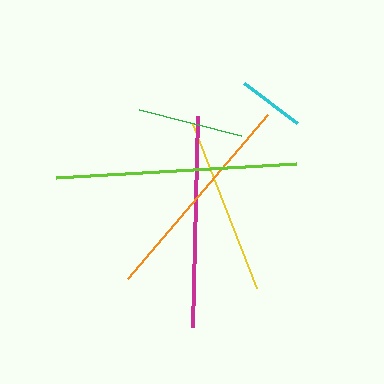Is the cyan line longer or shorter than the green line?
The green line is longer than the cyan line.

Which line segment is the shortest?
The cyan line is the shortest at approximately 66 pixels.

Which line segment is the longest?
The lime line is the longest at approximately 240 pixels.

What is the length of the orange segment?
The orange segment is approximately 216 pixels long.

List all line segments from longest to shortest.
From longest to shortest: lime, orange, magenta, yellow, green, cyan.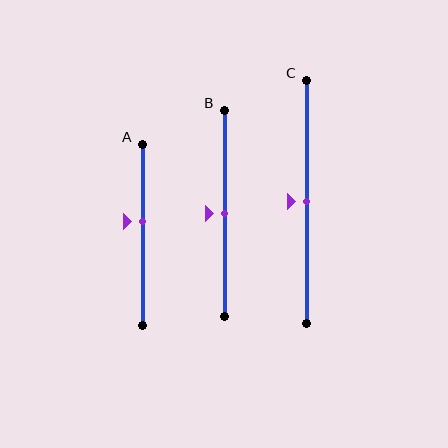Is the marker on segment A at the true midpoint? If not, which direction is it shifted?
No, the marker on segment A is shifted upward by about 7% of the segment length.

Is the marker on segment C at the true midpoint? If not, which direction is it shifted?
Yes, the marker on segment C is at the true midpoint.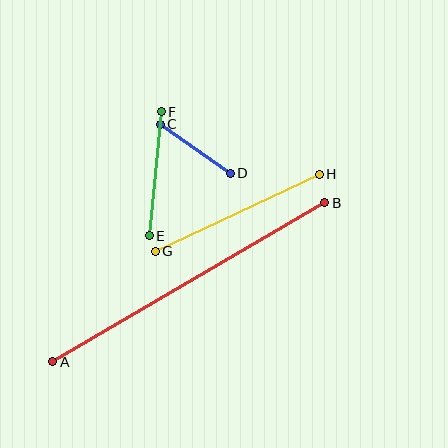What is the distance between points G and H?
The distance is approximately 181 pixels.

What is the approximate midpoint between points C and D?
The midpoint is at approximately (195, 149) pixels.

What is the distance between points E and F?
The distance is approximately 125 pixels.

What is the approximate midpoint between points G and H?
The midpoint is at approximately (237, 213) pixels.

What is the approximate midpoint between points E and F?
The midpoint is at approximately (155, 174) pixels.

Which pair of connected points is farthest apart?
Points A and B are farthest apart.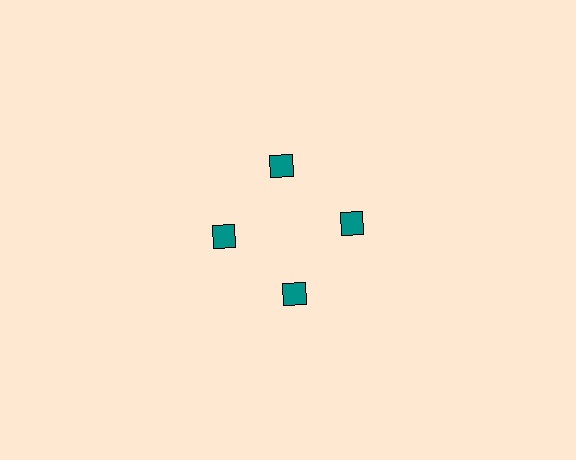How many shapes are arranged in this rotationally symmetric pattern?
There are 4 shapes, arranged in 4 groups of 1.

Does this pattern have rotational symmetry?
Yes, this pattern has 4-fold rotational symmetry. It looks the same after rotating 90 degrees around the center.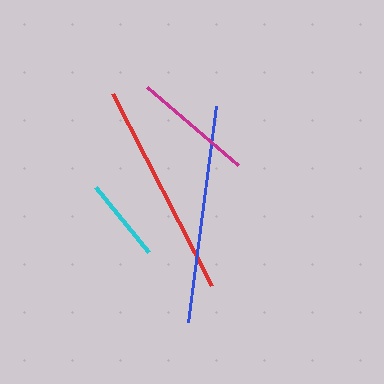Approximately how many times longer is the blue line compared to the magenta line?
The blue line is approximately 1.8 times the length of the magenta line.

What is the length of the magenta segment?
The magenta segment is approximately 120 pixels long.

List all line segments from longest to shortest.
From longest to shortest: blue, red, magenta, cyan.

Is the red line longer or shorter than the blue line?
The blue line is longer than the red line.